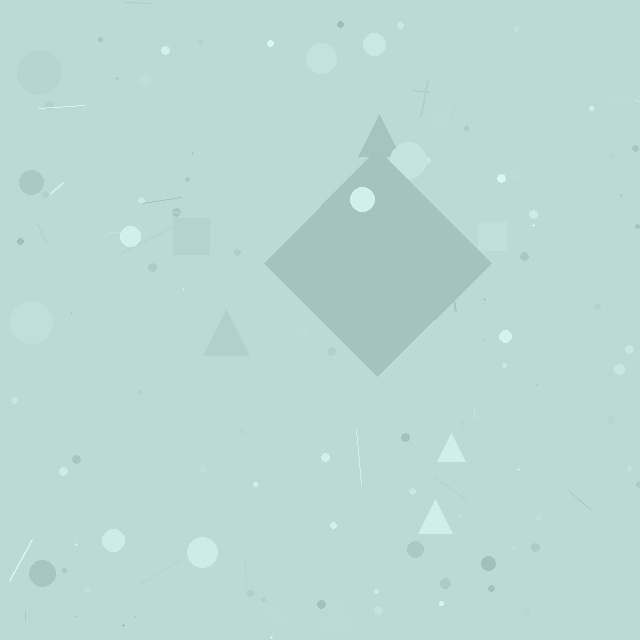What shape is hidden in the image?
A diamond is hidden in the image.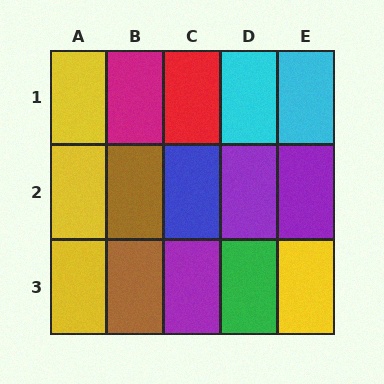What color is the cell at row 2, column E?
Purple.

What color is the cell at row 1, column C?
Red.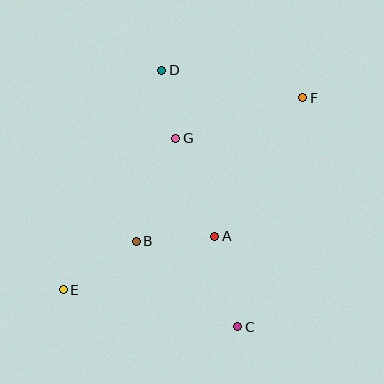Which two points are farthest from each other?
Points E and F are farthest from each other.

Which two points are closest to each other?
Points D and G are closest to each other.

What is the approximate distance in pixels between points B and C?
The distance between B and C is approximately 132 pixels.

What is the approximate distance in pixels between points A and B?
The distance between A and B is approximately 79 pixels.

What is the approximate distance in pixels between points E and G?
The distance between E and G is approximately 189 pixels.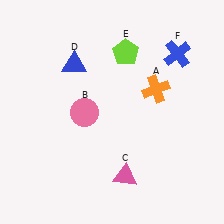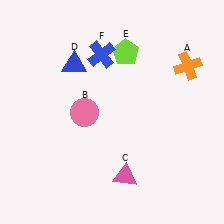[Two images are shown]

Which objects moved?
The objects that moved are: the orange cross (A), the blue cross (F).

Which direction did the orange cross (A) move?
The orange cross (A) moved right.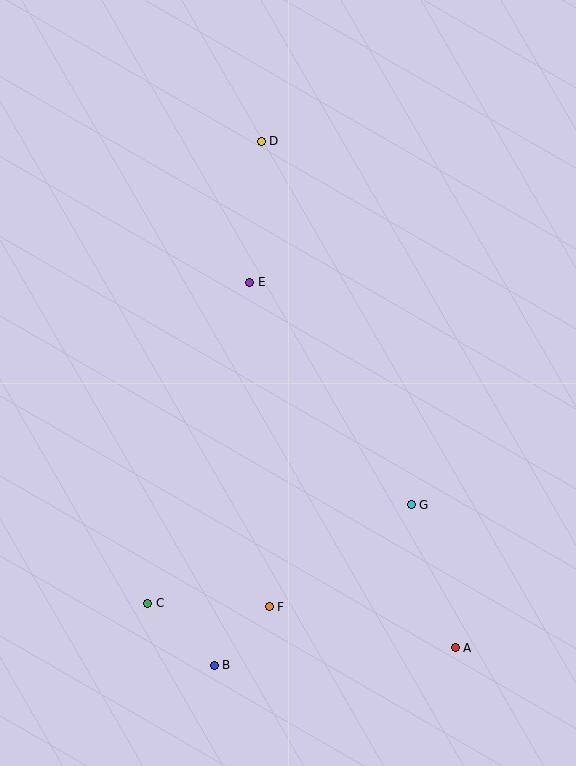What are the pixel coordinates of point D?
Point D is at (261, 141).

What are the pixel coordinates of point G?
Point G is at (411, 505).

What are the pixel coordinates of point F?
Point F is at (269, 607).